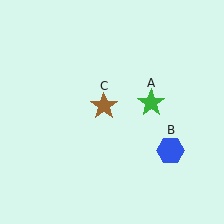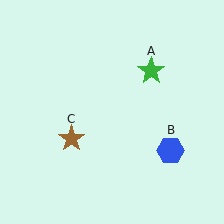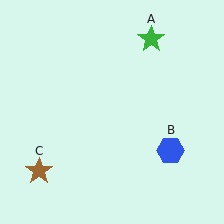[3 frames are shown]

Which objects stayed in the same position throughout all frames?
Blue hexagon (object B) remained stationary.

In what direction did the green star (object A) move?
The green star (object A) moved up.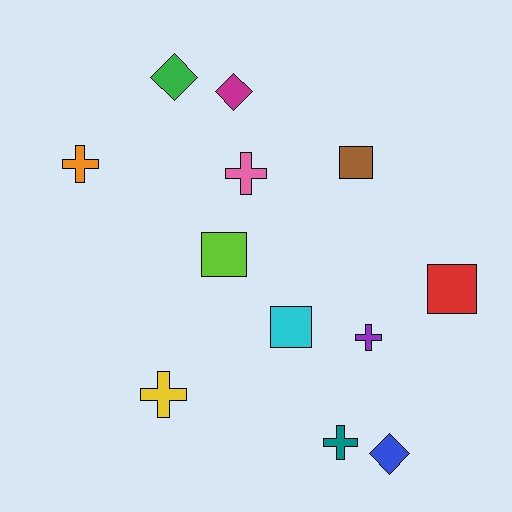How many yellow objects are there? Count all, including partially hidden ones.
There is 1 yellow object.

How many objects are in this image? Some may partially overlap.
There are 12 objects.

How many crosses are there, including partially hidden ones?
There are 5 crosses.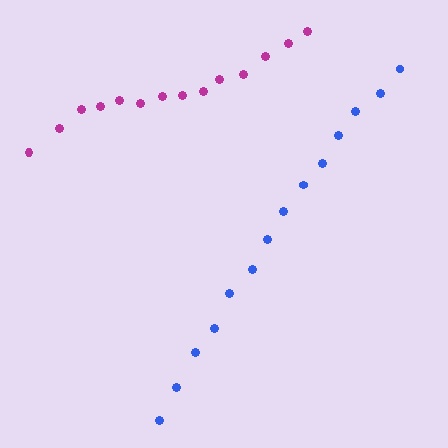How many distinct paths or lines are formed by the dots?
There are 2 distinct paths.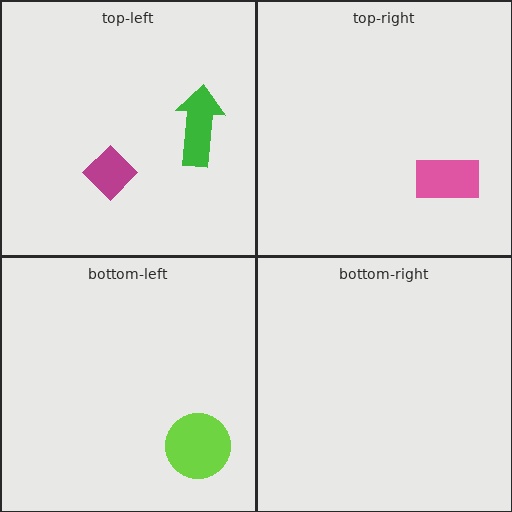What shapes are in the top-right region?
The pink rectangle.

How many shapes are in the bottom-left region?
1.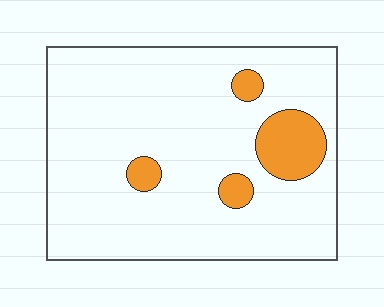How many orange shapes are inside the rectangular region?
4.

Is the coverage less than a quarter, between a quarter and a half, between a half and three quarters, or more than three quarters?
Less than a quarter.